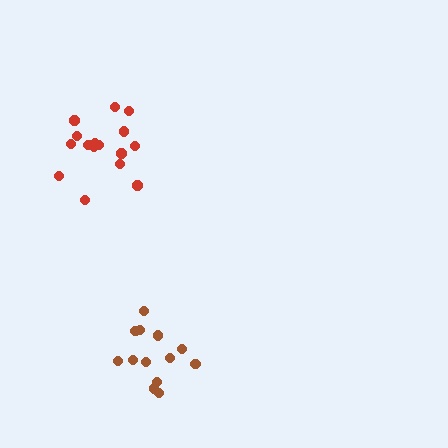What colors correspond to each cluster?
The clusters are colored: red, brown.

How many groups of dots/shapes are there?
There are 2 groups.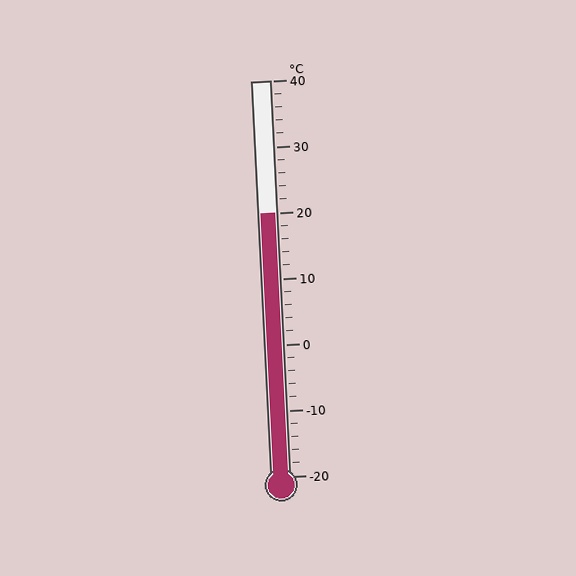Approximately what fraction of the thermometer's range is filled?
The thermometer is filled to approximately 65% of its range.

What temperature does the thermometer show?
The thermometer shows approximately 20°C.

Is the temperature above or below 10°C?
The temperature is above 10°C.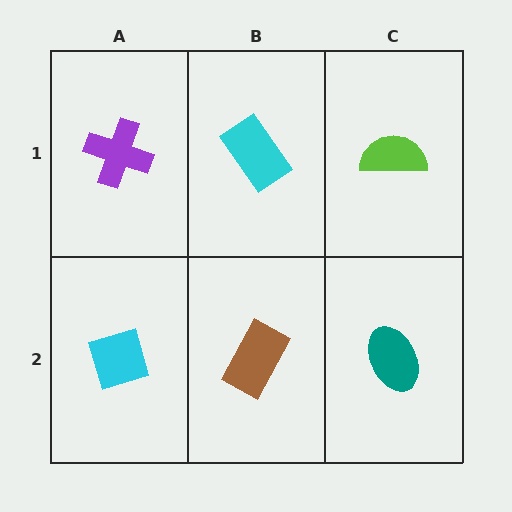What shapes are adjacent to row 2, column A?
A purple cross (row 1, column A), a brown rectangle (row 2, column B).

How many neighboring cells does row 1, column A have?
2.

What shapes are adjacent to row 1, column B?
A brown rectangle (row 2, column B), a purple cross (row 1, column A), a lime semicircle (row 1, column C).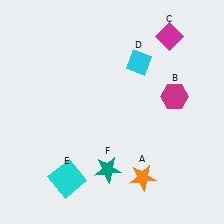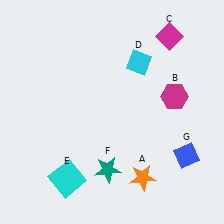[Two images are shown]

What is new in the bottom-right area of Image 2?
A blue diamond (G) was added in the bottom-right area of Image 2.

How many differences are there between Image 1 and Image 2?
There is 1 difference between the two images.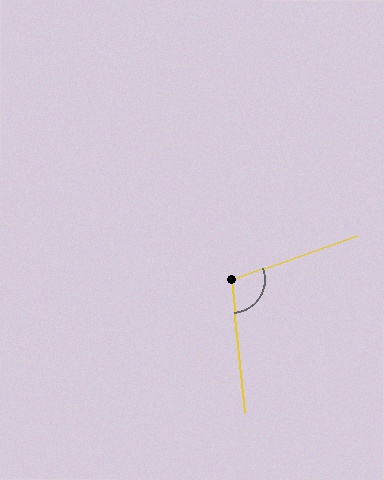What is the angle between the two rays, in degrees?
Approximately 104 degrees.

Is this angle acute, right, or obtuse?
It is obtuse.